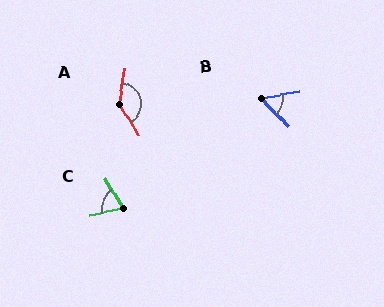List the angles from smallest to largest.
B (57°), C (71°), A (140°).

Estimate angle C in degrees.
Approximately 71 degrees.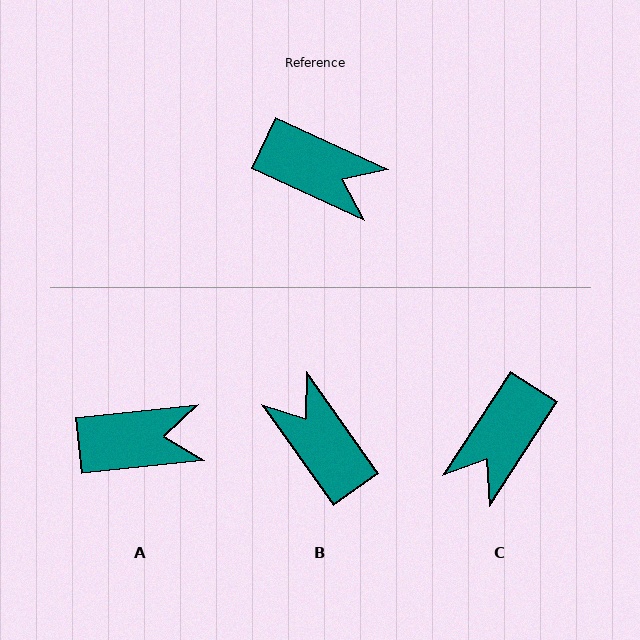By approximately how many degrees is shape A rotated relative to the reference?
Approximately 31 degrees counter-clockwise.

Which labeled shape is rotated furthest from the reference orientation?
B, about 150 degrees away.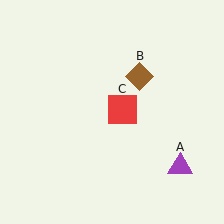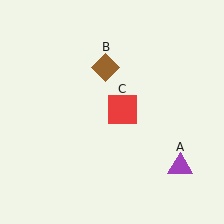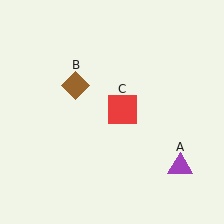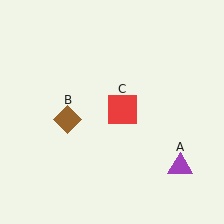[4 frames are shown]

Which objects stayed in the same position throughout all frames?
Purple triangle (object A) and red square (object C) remained stationary.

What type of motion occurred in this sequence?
The brown diamond (object B) rotated counterclockwise around the center of the scene.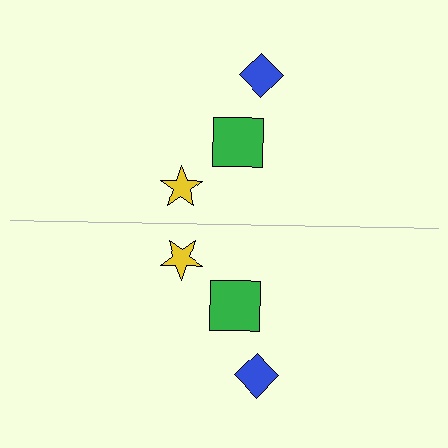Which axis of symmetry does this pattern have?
The pattern has a horizontal axis of symmetry running through the center of the image.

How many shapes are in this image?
There are 6 shapes in this image.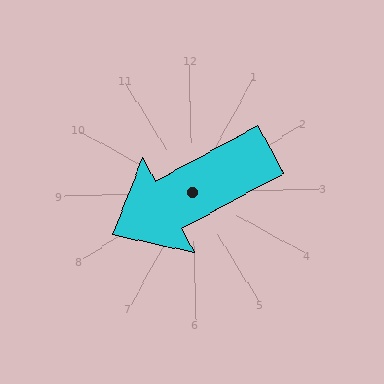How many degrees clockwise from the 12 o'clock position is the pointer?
Approximately 243 degrees.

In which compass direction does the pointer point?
Southwest.